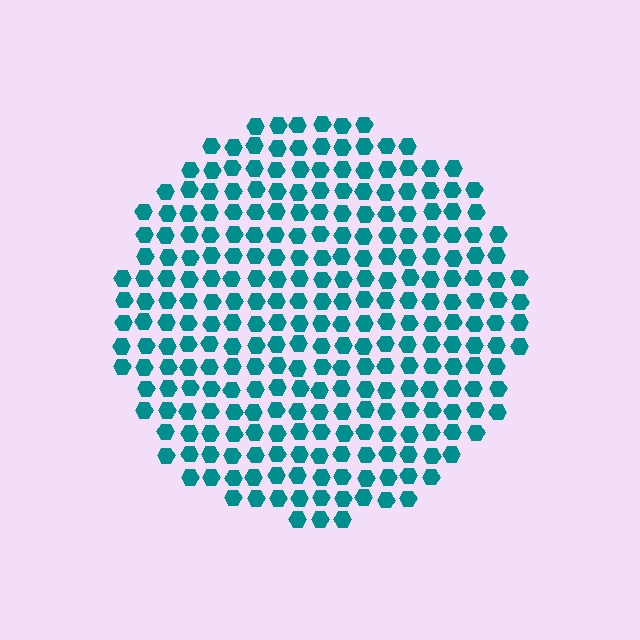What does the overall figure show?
The overall figure shows a circle.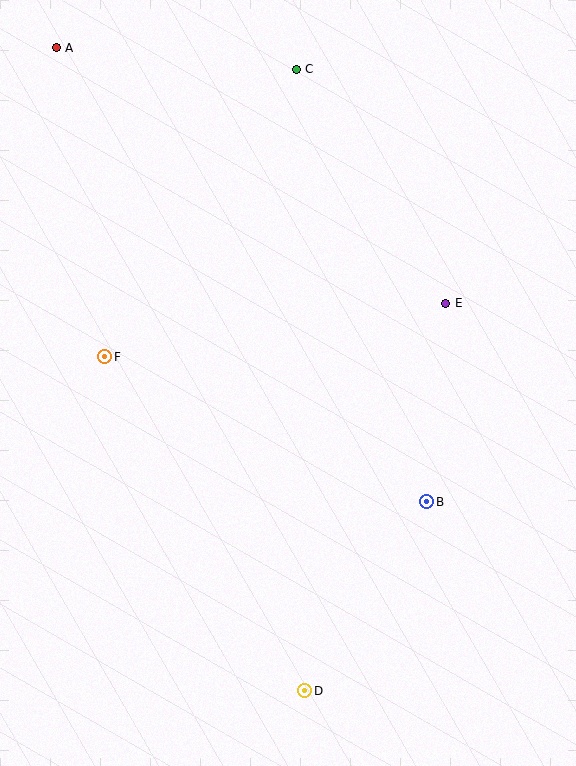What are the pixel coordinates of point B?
Point B is at (427, 502).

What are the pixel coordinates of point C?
Point C is at (296, 69).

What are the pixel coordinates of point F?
Point F is at (105, 357).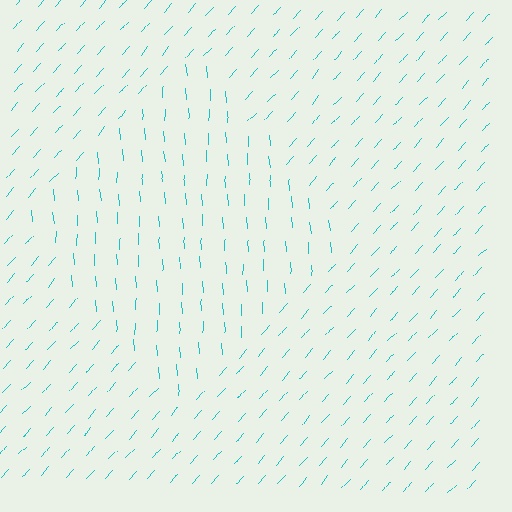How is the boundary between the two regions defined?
The boundary is defined purely by a change in line orientation (approximately 45 degrees difference). All lines are the same color and thickness.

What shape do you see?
I see a diamond.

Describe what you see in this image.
The image is filled with small cyan line segments. A diamond region in the image has lines oriented differently from the surrounding lines, creating a visible texture boundary.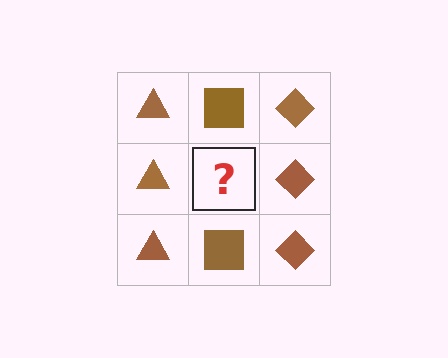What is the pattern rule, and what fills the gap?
The rule is that each column has a consistent shape. The gap should be filled with a brown square.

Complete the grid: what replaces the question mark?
The question mark should be replaced with a brown square.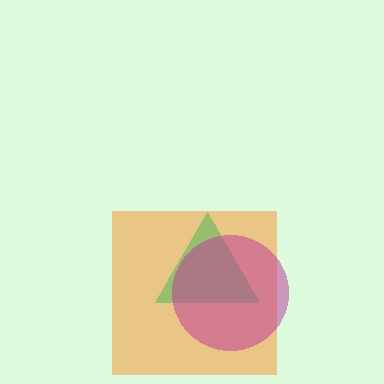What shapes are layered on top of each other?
The layered shapes are: an orange square, a green triangle, a magenta circle.